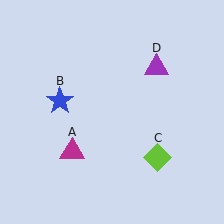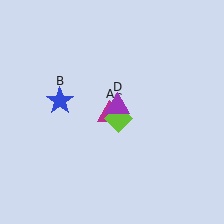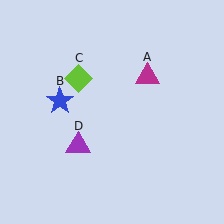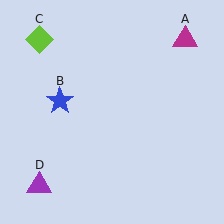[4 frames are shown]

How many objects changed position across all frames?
3 objects changed position: magenta triangle (object A), lime diamond (object C), purple triangle (object D).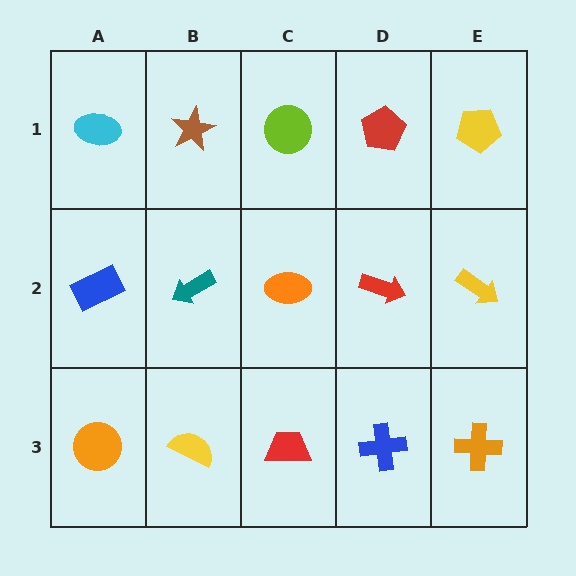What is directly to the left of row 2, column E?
A red arrow.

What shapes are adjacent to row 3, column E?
A yellow arrow (row 2, column E), a blue cross (row 3, column D).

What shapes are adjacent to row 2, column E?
A yellow pentagon (row 1, column E), an orange cross (row 3, column E), a red arrow (row 2, column D).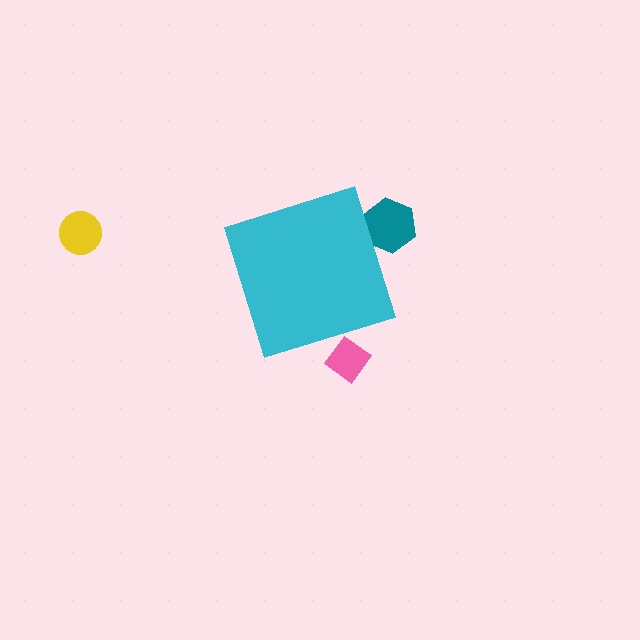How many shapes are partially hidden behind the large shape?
2 shapes are partially hidden.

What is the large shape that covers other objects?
A cyan diamond.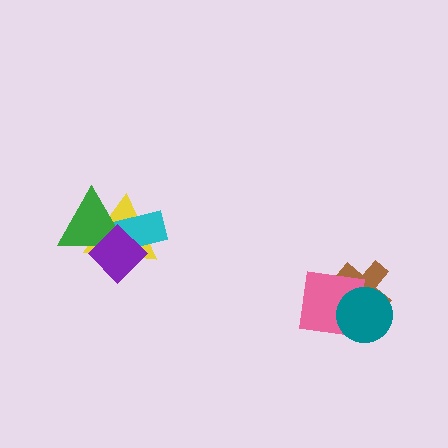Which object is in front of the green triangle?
The purple diamond is in front of the green triangle.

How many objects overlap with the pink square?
2 objects overlap with the pink square.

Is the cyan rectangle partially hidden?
Yes, it is partially covered by another shape.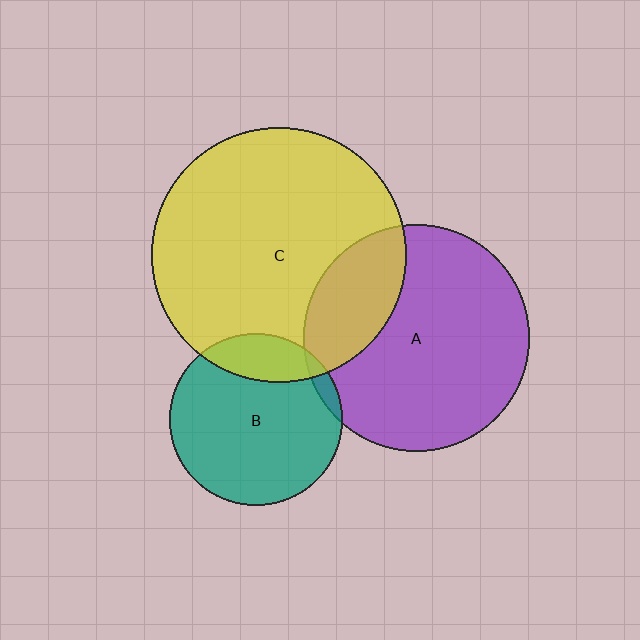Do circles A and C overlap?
Yes.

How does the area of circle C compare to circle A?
Approximately 1.3 times.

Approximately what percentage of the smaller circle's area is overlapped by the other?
Approximately 25%.